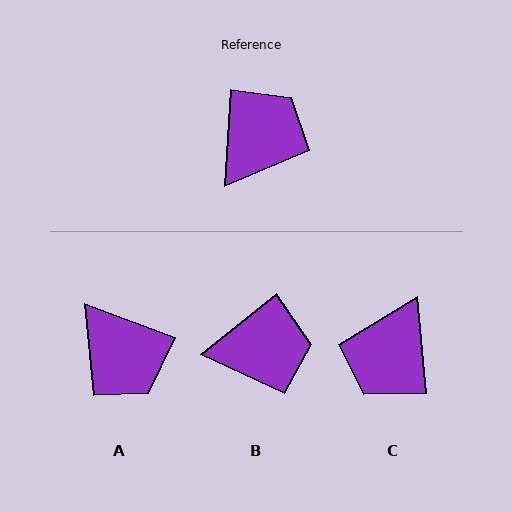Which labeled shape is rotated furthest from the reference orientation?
C, about 172 degrees away.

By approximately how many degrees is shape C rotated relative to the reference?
Approximately 172 degrees clockwise.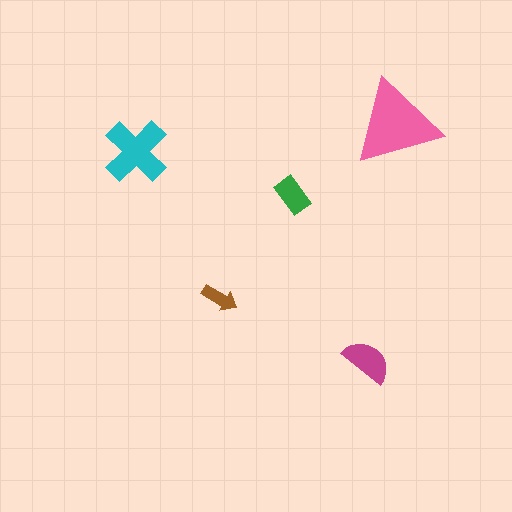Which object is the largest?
The pink triangle.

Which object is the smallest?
The brown arrow.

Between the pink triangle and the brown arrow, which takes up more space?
The pink triangle.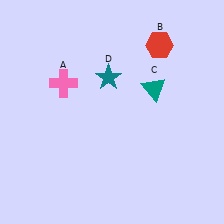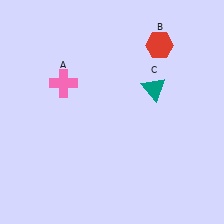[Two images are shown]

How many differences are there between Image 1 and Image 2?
There is 1 difference between the two images.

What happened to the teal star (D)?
The teal star (D) was removed in Image 2. It was in the top-left area of Image 1.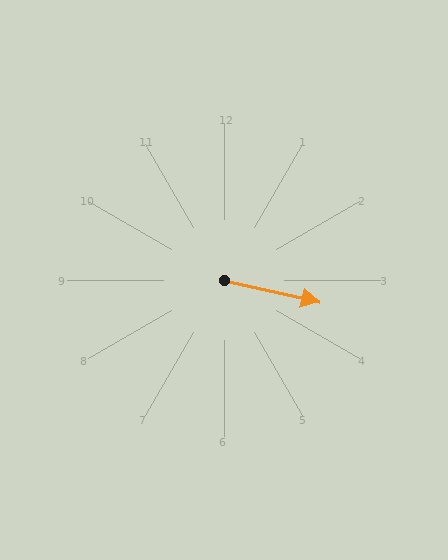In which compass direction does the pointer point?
East.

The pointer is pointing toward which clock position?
Roughly 3 o'clock.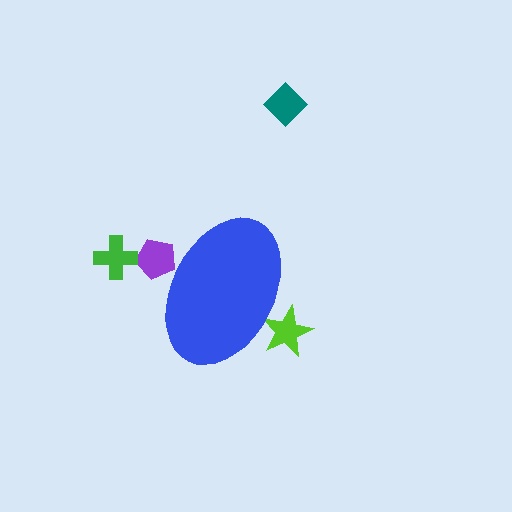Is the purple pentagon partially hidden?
Yes, the purple pentagon is partially hidden behind the blue ellipse.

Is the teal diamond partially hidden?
No, the teal diamond is fully visible.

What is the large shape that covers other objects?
A blue ellipse.